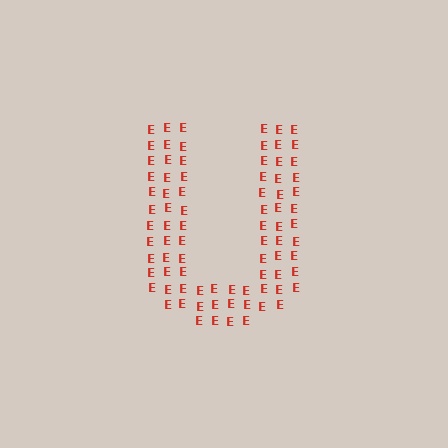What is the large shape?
The large shape is the letter U.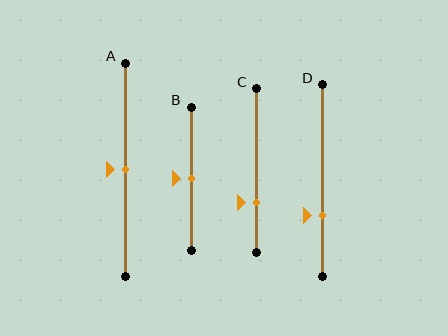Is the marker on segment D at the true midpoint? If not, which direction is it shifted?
No, the marker on segment D is shifted downward by about 18% of the segment length.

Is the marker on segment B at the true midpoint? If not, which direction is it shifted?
Yes, the marker on segment B is at the true midpoint.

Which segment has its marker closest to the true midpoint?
Segment A has its marker closest to the true midpoint.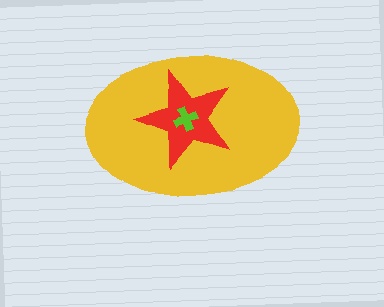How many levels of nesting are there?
3.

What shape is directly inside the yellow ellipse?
The red star.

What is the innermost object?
The lime cross.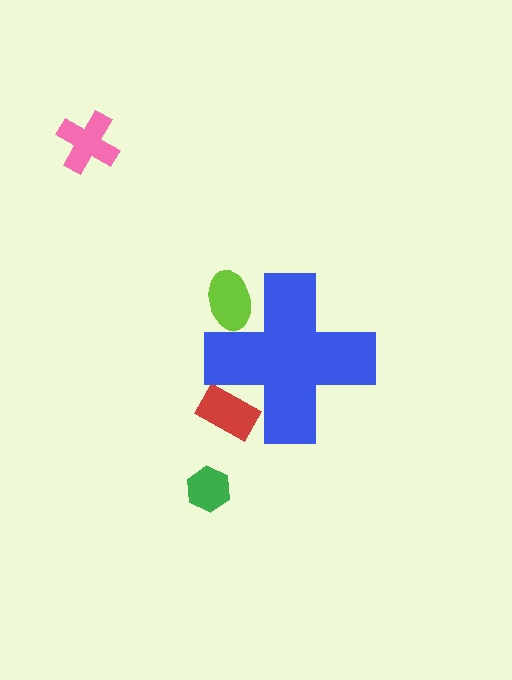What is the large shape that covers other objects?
A blue cross.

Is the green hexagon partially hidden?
No, the green hexagon is fully visible.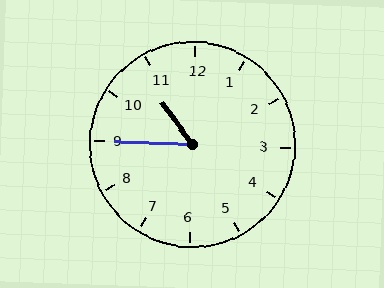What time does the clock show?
10:45.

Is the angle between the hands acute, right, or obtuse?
It is acute.